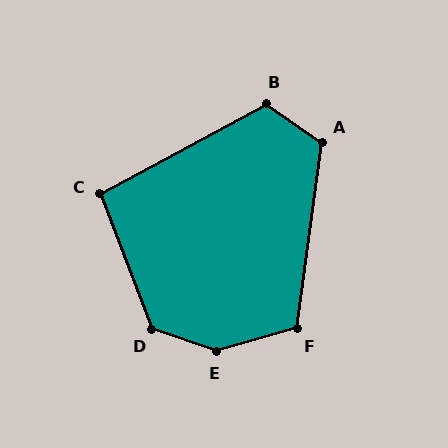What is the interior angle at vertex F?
Approximately 113 degrees (obtuse).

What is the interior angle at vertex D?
Approximately 130 degrees (obtuse).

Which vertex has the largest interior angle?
E, at approximately 145 degrees.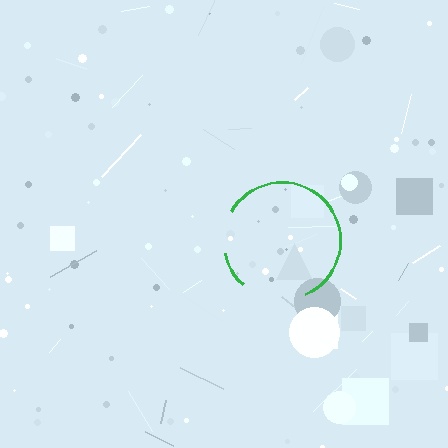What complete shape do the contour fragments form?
The contour fragments form a circle.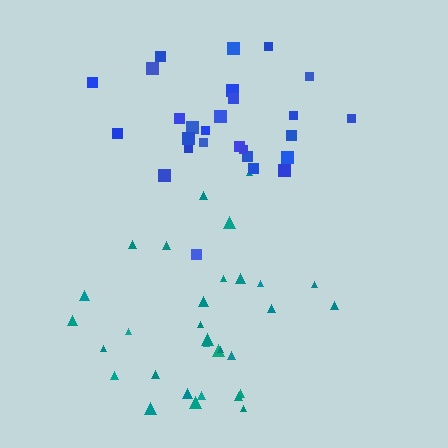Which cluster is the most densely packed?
Blue.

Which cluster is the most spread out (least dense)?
Teal.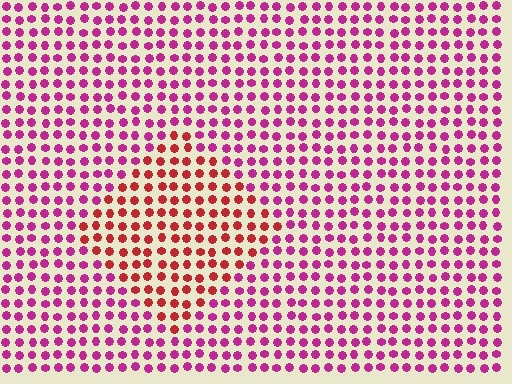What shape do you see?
I see a diamond.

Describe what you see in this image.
The image is filled with small magenta elements in a uniform arrangement. A diamond-shaped region is visible where the elements are tinted to a slightly different hue, forming a subtle color boundary.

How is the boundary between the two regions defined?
The boundary is defined purely by a slight shift in hue (about 40 degrees). Spacing, size, and orientation are identical on both sides.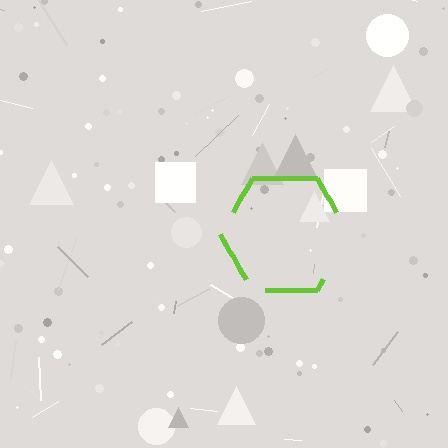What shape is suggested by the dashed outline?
The dashed outline suggests a hexagon.